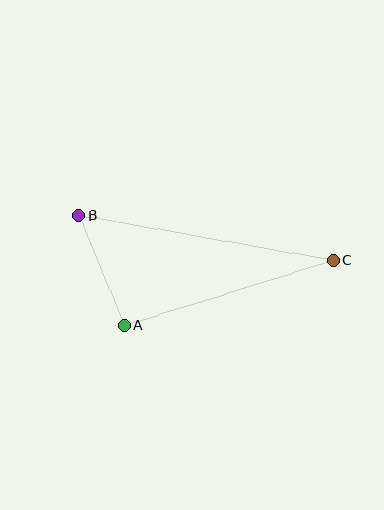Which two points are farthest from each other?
Points B and C are farthest from each other.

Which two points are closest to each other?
Points A and B are closest to each other.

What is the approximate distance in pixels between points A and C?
The distance between A and C is approximately 219 pixels.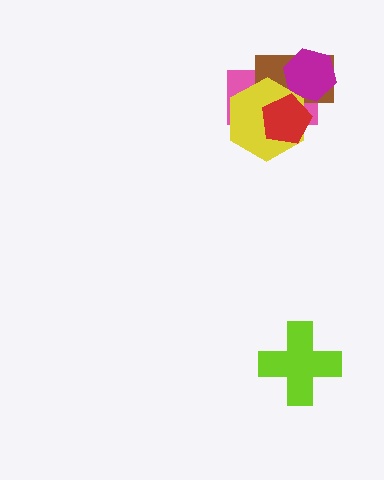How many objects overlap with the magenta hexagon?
3 objects overlap with the magenta hexagon.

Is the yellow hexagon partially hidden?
Yes, it is partially covered by another shape.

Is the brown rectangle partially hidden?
Yes, it is partially covered by another shape.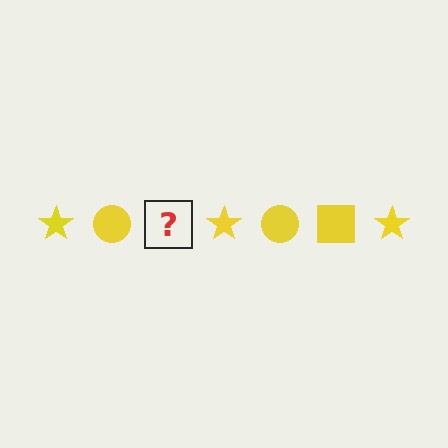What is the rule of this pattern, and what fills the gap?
The rule is that the pattern cycles through star, circle, square shapes in yellow. The gap should be filled with a yellow square.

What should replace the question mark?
The question mark should be replaced with a yellow square.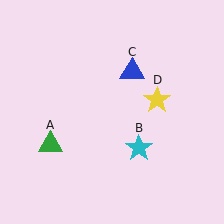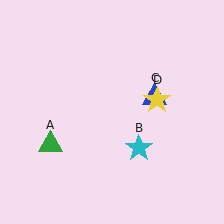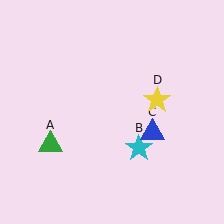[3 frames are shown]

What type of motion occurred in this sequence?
The blue triangle (object C) rotated clockwise around the center of the scene.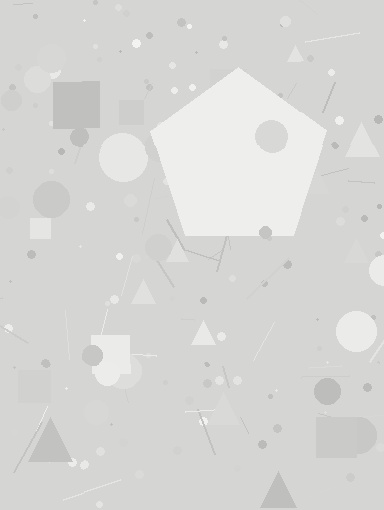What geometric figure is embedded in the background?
A pentagon is embedded in the background.